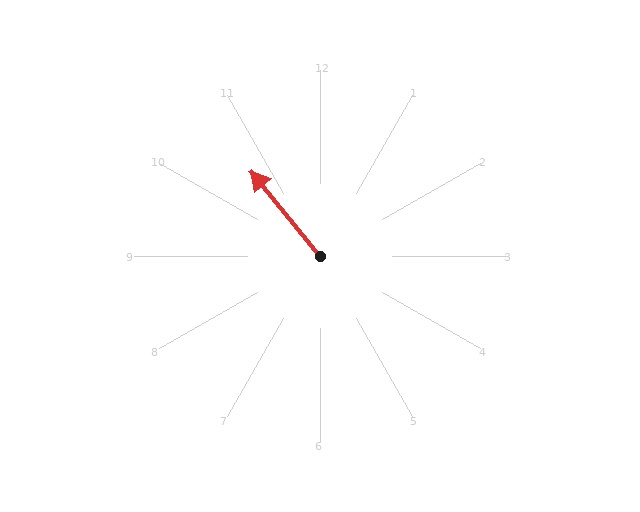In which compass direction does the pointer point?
Northwest.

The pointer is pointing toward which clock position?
Roughly 11 o'clock.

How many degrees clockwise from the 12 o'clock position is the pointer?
Approximately 321 degrees.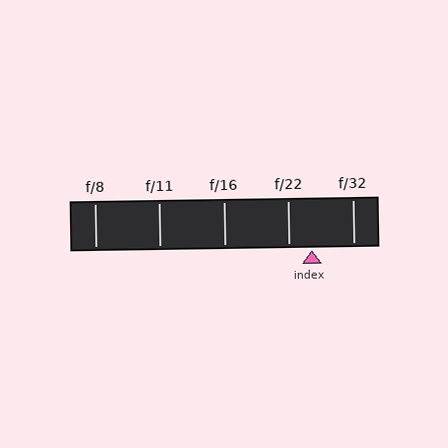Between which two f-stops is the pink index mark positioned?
The index mark is between f/22 and f/32.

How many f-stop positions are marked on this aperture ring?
There are 5 f-stop positions marked.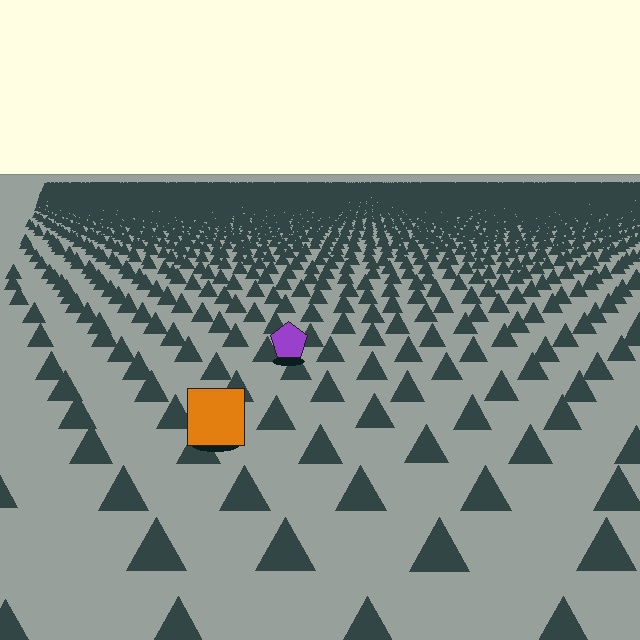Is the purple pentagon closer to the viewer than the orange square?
No. The orange square is closer — you can tell from the texture gradient: the ground texture is coarser near it.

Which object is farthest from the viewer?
The purple pentagon is farthest from the viewer. It appears smaller and the ground texture around it is denser.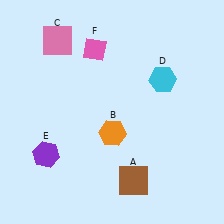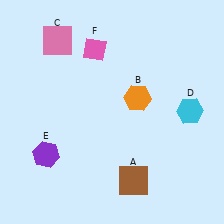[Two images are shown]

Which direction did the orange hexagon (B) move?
The orange hexagon (B) moved up.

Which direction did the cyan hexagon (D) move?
The cyan hexagon (D) moved down.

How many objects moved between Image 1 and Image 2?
2 objects moved between the two images.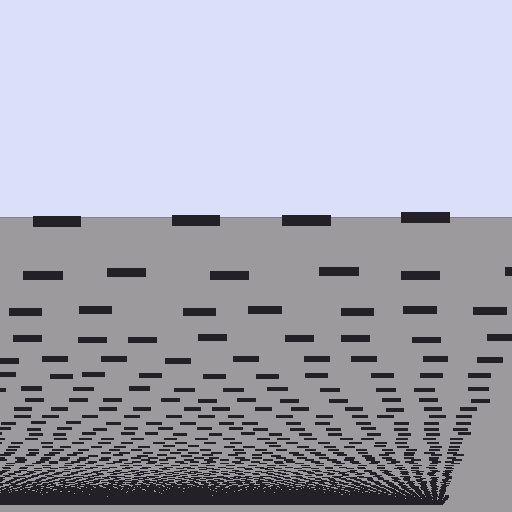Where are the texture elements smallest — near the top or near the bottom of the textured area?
Near the bottom.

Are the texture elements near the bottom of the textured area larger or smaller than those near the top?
Smaller. The gradient is inverted — elements near the bottom are smaller and denser.